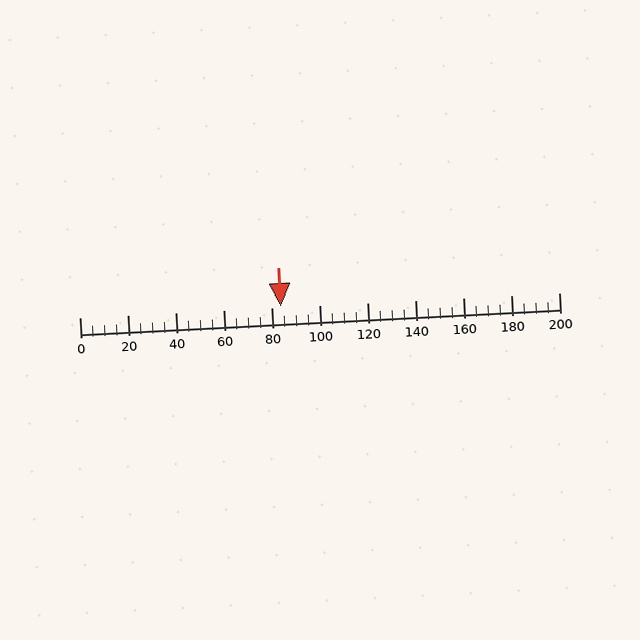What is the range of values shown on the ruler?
The ruler shows values from 0 to 200.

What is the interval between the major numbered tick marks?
The major tick marks are spaced 20 units apart.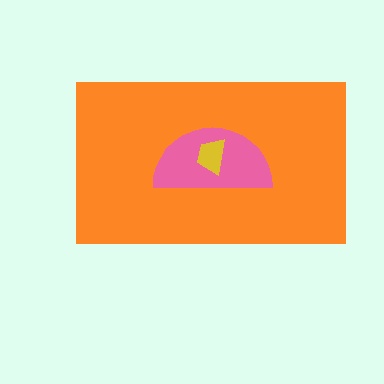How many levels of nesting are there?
3.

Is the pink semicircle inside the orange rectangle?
Yes.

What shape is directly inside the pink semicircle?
The yellow trapezoid.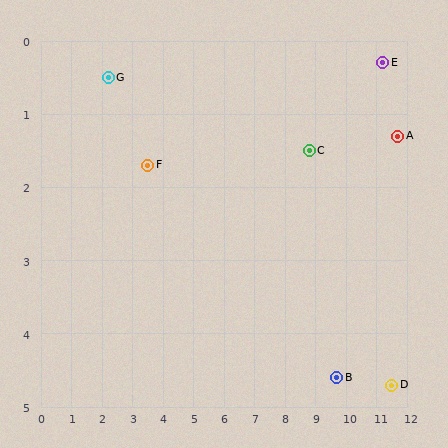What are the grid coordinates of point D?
Point D is at approximately (11.5, 4.7).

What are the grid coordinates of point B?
Point B is at approximately (9.7, 4.6).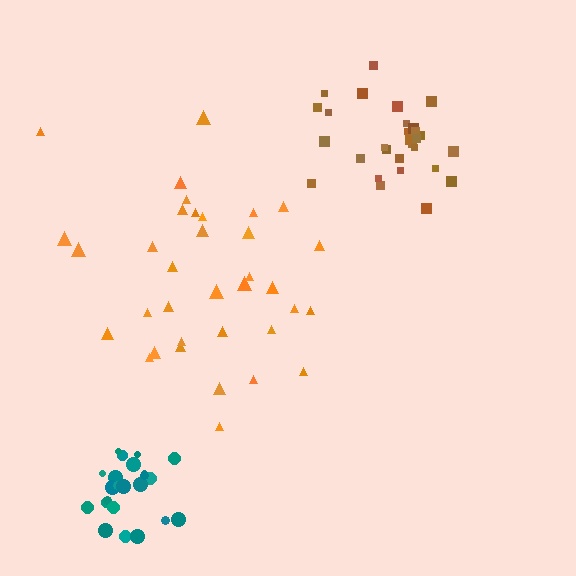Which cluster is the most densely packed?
Teal.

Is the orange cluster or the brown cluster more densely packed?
Brown.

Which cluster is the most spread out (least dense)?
Orange.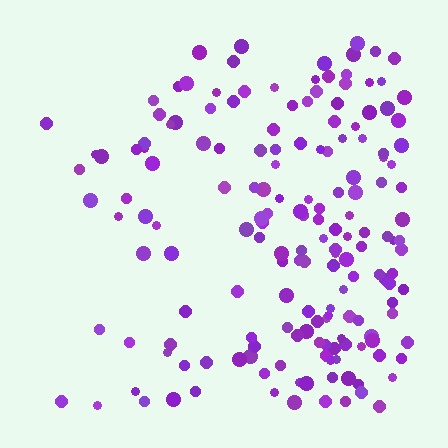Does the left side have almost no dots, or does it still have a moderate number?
Still a moderate number, just noticeably fewer than the right.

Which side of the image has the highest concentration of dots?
The right.